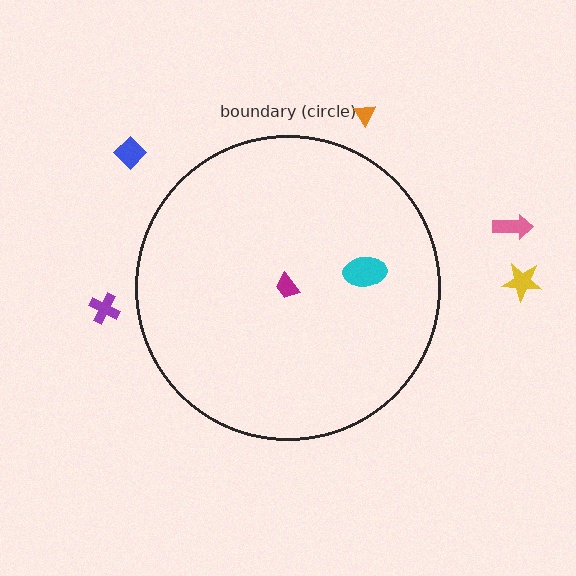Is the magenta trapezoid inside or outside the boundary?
Inside.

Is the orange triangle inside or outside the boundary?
Outside.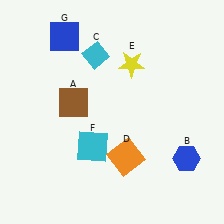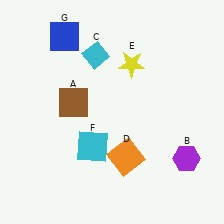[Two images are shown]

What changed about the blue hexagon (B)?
In Image 1, B is blue. In Image 2, it changed to purple.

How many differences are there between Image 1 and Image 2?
There is 1 difference between the two images.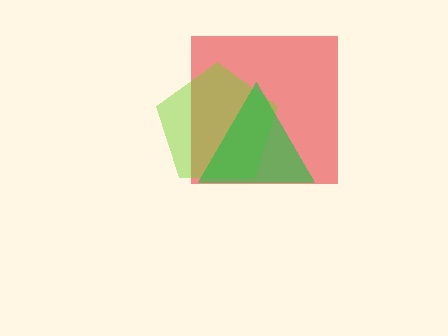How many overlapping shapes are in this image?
There are 3 overlapping shapes in the image.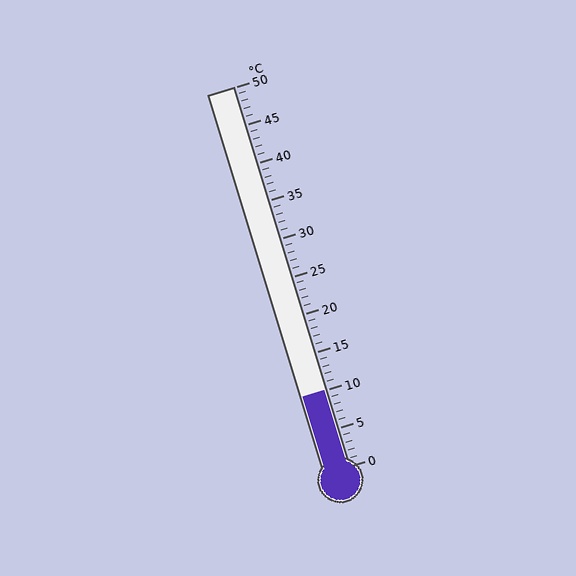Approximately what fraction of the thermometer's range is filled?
The thermometer is filled to approximately 20% of its range.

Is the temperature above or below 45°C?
The temperature is below 45°C.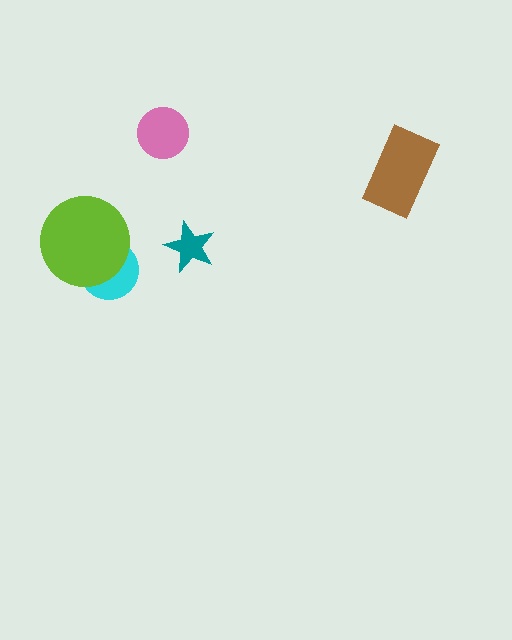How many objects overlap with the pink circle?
0 objects overlap with the pink circle.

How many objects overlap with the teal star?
0 objects overlap with the teal star.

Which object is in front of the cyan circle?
The lime circle is in front of the cyan circle.